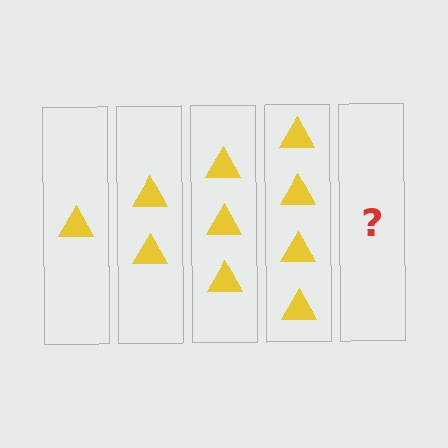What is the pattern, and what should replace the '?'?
The pattern is that each step adds one more triangle. The '?' should be 5 triangles.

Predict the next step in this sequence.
The next step is 5 triangles.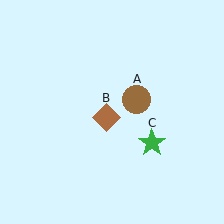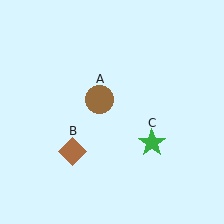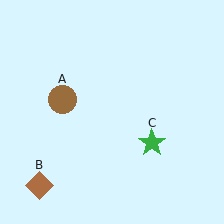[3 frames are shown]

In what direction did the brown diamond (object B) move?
The brown diamond (object B) moved down and to the left.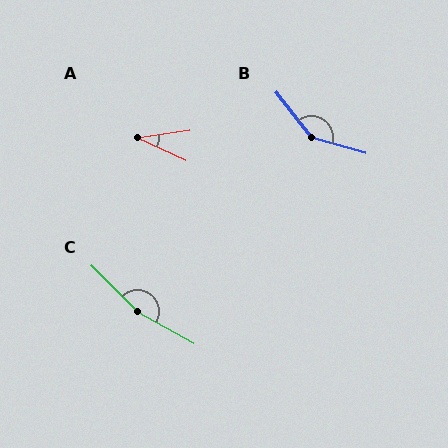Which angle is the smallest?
A, at approximately 33 degrees.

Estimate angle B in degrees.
Approximately 144 degrees.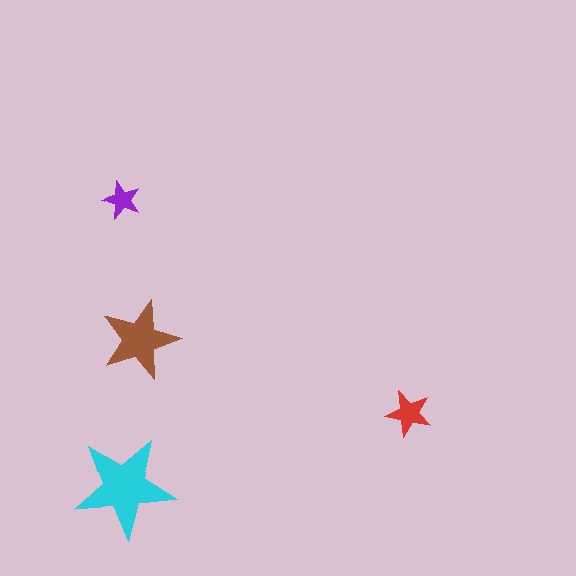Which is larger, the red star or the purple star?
The red one.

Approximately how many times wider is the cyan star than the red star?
About 2 times wider.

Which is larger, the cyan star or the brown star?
The cyan one.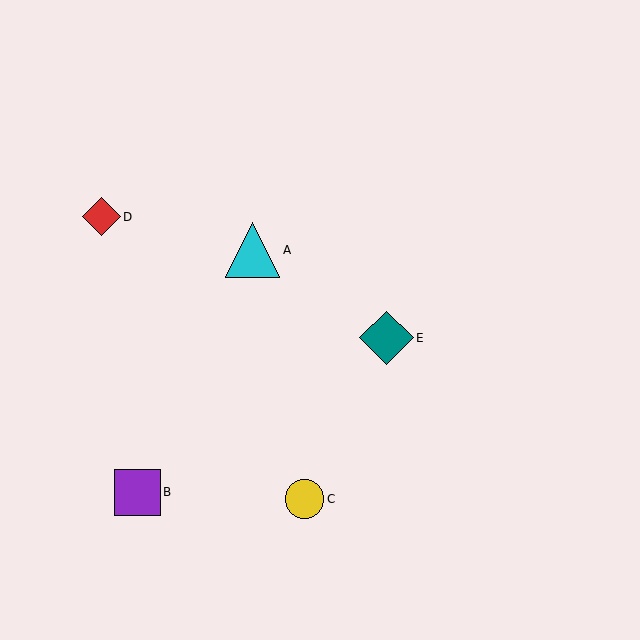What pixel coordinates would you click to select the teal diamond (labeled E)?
Click at (386, 338) to select the teal diamond E.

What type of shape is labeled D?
Shape D is a red diamond.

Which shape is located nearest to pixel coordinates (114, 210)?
The red diamond (labeled D) at (101, 217) is nearest to that location.